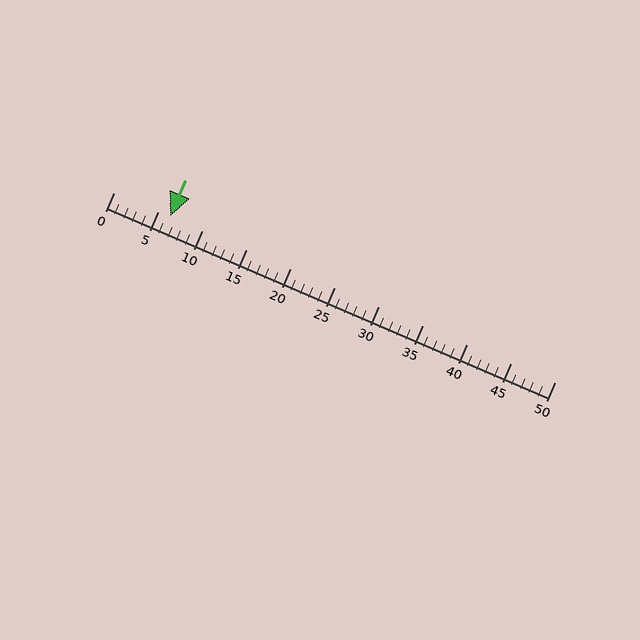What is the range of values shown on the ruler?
The ruler shows values from 0 to 50.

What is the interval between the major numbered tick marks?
The major tick marks are spaced 5 units apart.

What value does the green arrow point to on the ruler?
The green arrow points to approximately 6.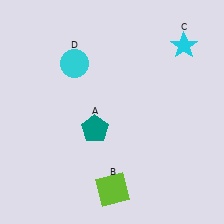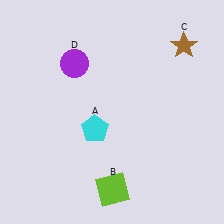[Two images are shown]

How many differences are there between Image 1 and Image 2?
There are 3 differences between the two images.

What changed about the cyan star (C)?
In Image 1, C is cyan. In Image 2, it changed to brown.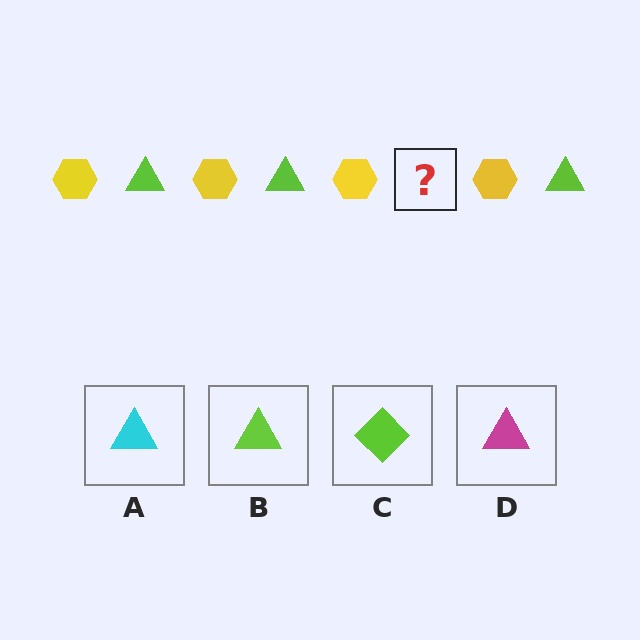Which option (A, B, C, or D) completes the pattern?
B.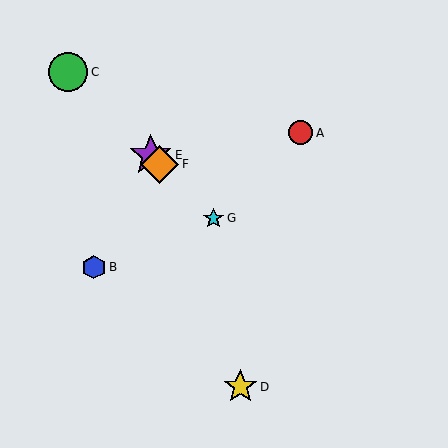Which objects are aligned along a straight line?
Objects C, E, F, G are aligned along a straight line.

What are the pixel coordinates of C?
Object C is at (68, 72).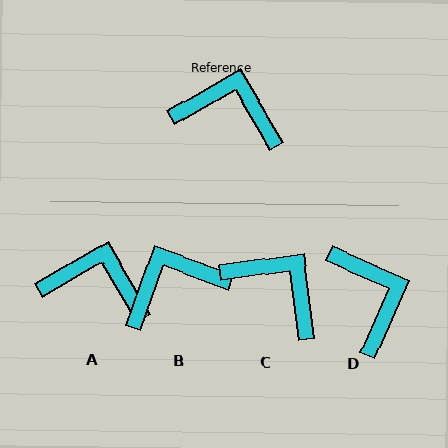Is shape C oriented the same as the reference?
No, it is off by about 23 degrees.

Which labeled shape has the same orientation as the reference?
A.